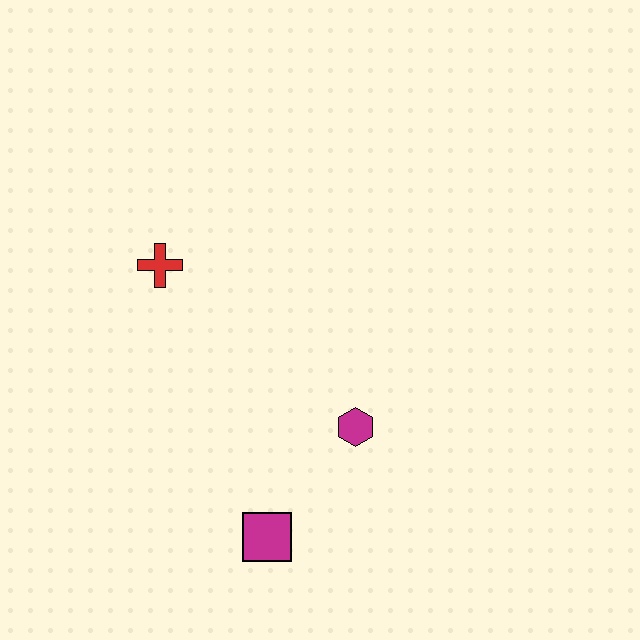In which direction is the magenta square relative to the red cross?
The magenta square is below the red cross.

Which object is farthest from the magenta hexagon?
The red cross is farthest from the magenta hexagon.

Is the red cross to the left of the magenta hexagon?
Yes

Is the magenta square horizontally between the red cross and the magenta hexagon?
Yes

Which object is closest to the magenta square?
The magenta hexagon is closest to the magenta square.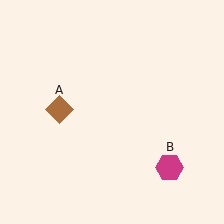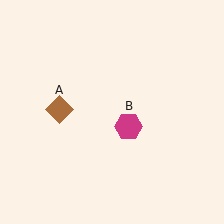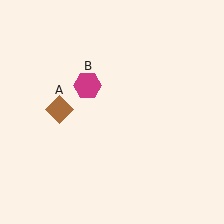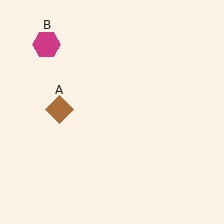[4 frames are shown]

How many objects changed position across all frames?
1 object changed position: magenta hexagon (object B).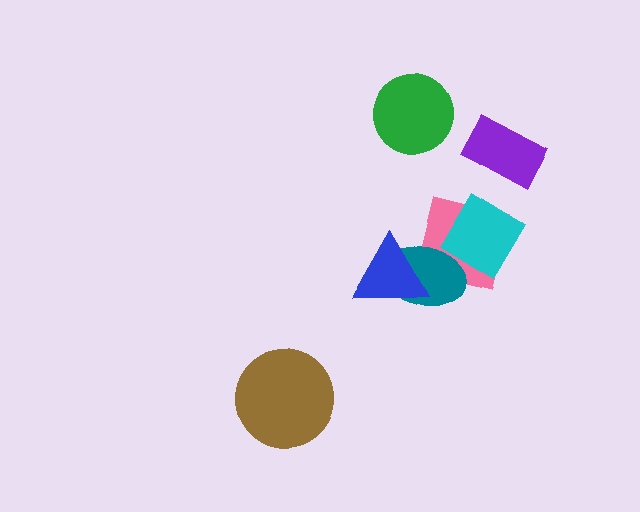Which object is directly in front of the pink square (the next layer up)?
The teal ellipse is directly in front of the pink square.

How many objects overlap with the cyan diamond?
2 objects overlap with the cyan diamond.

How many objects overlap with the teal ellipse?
3 objects overlap with the teal ellipse.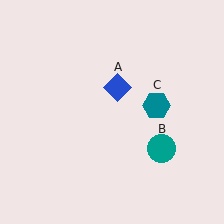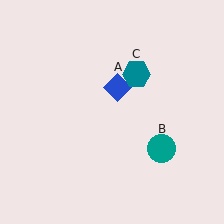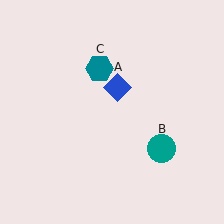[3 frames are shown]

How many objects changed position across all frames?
1 object changed position: teal hexagon (object C).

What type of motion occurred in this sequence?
The teal hexagon (object C) rotated counterclockwise around the center of the scene.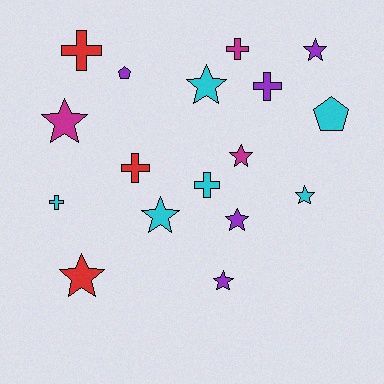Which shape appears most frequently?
Star, with 9 objects.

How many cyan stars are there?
There are 3 cyan stars.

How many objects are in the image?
There are 17 objects.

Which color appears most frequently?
Cyan, with 6 objects.